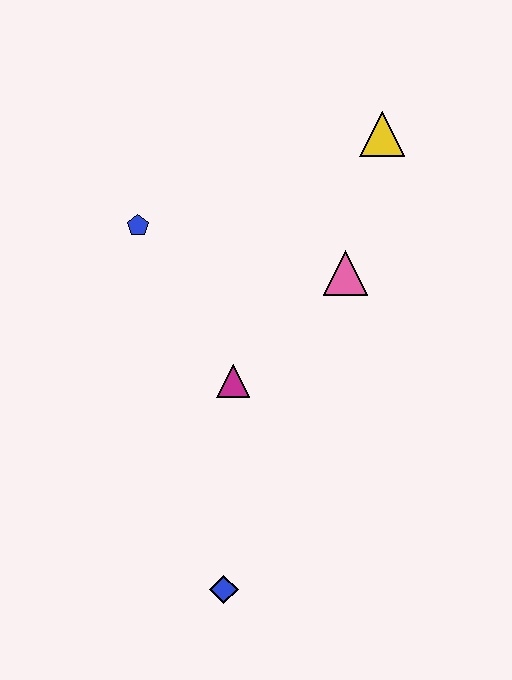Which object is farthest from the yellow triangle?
The blue diamond is farthest from the yellow triangle.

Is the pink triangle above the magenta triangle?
Yes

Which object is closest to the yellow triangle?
The pink triangle is closest to the yellow triangle.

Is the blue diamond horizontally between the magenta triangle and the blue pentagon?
Yes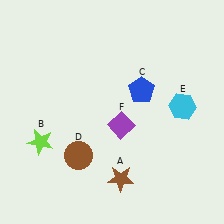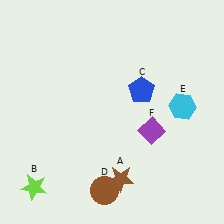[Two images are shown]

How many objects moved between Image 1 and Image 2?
3 objects moved between the two images.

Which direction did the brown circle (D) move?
The brown circle (D) moved down.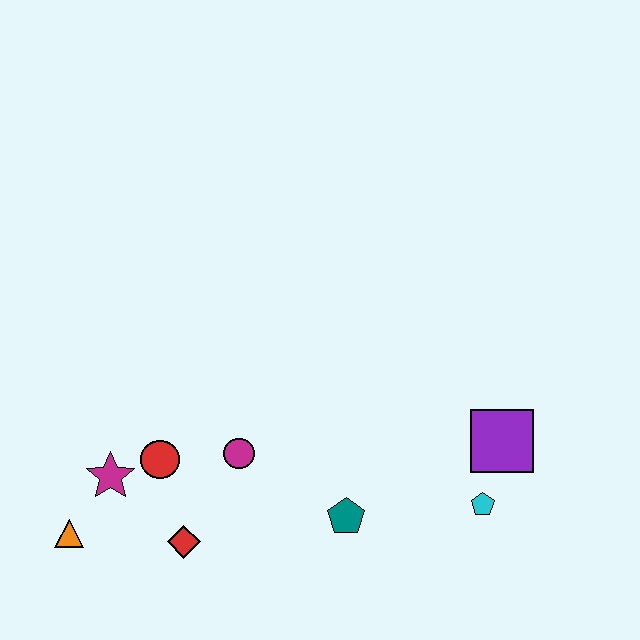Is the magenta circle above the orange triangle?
Yes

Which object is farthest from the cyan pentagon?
The orange triangle is farthest from the cyan pentagon.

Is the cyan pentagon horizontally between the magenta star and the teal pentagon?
No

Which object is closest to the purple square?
The cyan pentagon is closest to the purple square.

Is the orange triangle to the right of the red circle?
No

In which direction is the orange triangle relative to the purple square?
The orange triangle is to the left of the purple square.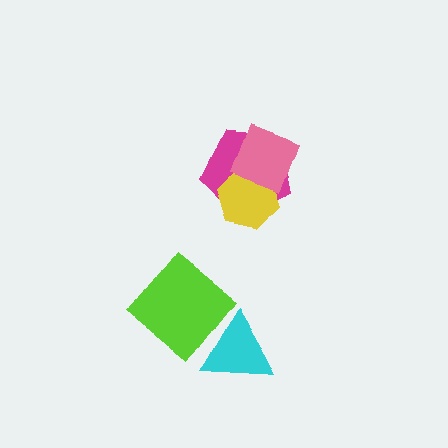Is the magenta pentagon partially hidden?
Yes, it is partially covered by another shape.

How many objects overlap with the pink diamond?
2 objects overlap with the pink diamond.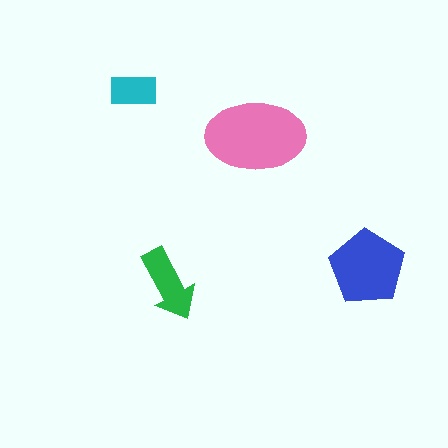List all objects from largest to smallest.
The pink ellipse, the blue pentagon, the green arrow, the cyan rectangle.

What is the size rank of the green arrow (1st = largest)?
3rd.